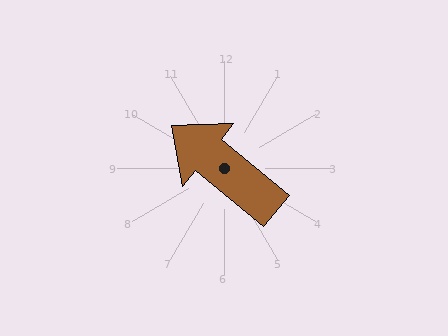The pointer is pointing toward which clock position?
Roughly 10 o'clock.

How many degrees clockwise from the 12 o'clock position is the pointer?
Approximately 309 degrees.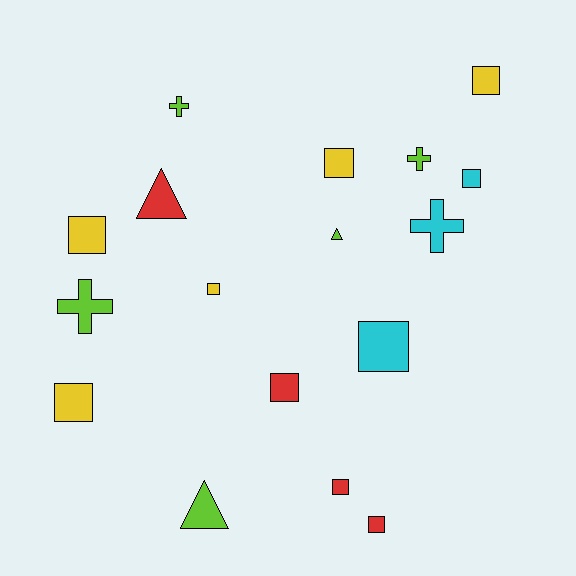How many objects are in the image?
There are 17 objects.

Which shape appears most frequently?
Square, with 10 objects.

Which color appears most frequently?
Lime, with 5 objects.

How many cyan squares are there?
There are 2 cyan squares.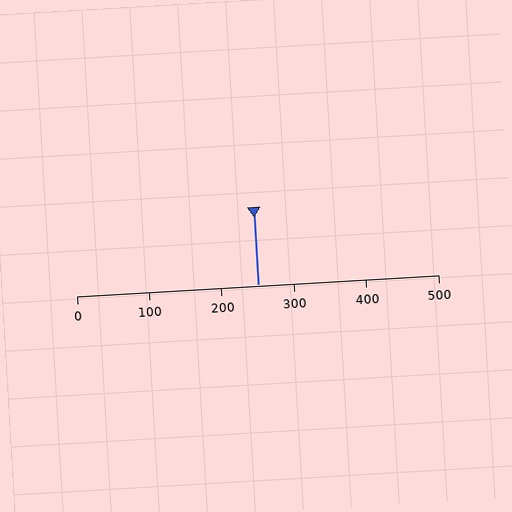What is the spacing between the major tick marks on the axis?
The major ticks are spaced 100 apart.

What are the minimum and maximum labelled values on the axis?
The axis runs from 0 to 500.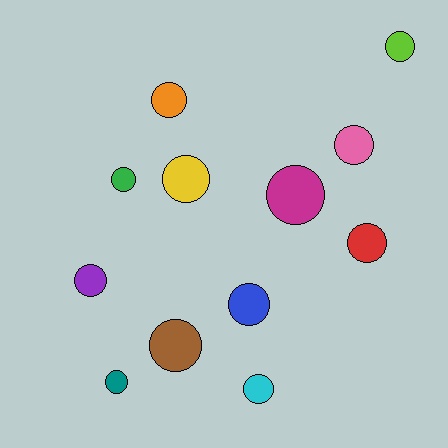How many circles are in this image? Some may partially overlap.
There are 12 circles.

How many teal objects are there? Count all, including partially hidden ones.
There is 1 teal object.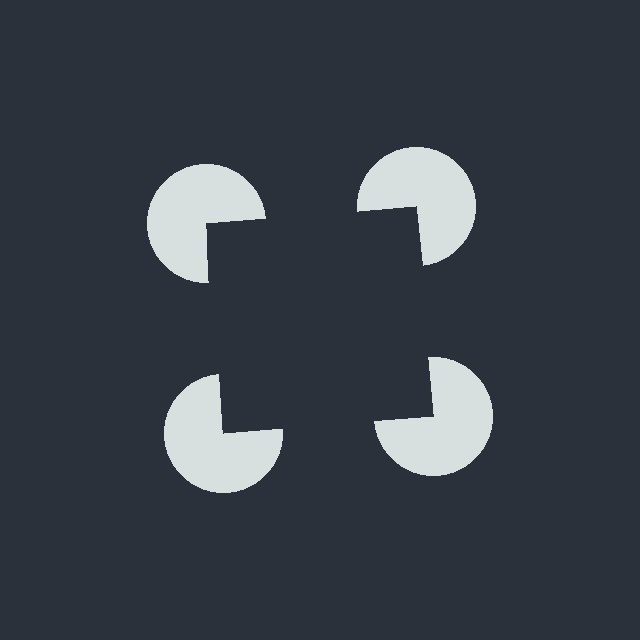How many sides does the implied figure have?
4 sides.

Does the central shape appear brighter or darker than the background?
It typically appears slightly darker than the background, even though no actual brightness change is drawn.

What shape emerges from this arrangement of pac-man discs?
An illusory square — its edges are inferred from the aligned wedge cuts in the pac-man discs, not physically drawn.